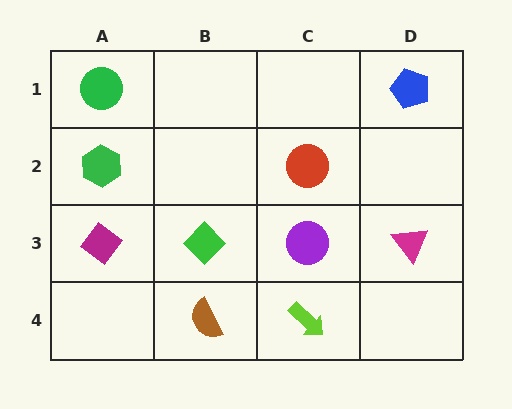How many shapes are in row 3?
4 shapes.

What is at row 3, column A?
A magenta diamond.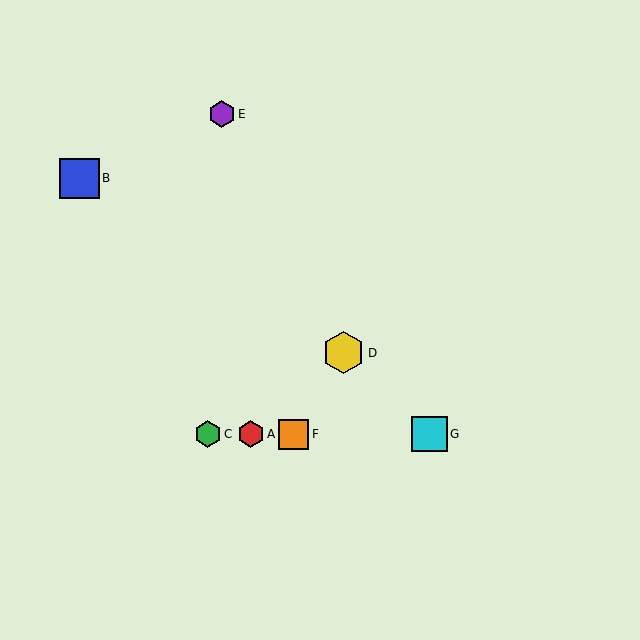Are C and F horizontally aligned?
Yes, both are at y≈434.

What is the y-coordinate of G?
Object G is at y≈434.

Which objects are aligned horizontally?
Objects A, C, F, G are aligned horizontally.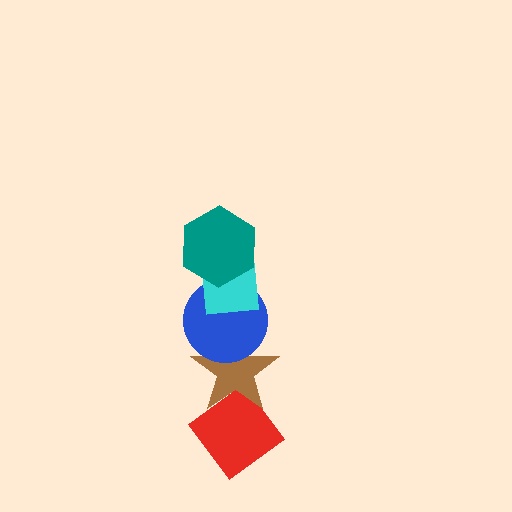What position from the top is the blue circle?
The blue circle is 3rd from the top.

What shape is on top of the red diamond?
The brown star is on top of the red diamond.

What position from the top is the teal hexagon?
The teal hexagon is 1st from the top.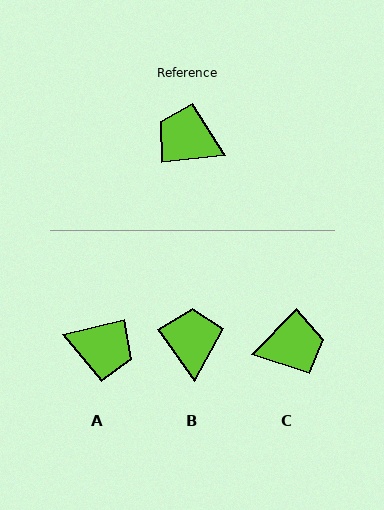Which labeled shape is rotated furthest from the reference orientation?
A, about 172 degrees away.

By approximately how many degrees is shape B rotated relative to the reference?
Approximately 60 degrees clockwise.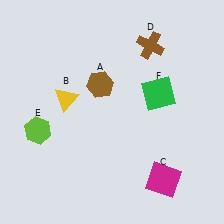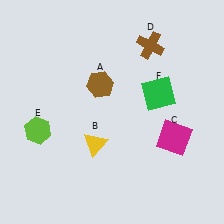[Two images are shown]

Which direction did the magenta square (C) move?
The magenta square (C) moved up.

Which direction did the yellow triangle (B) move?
The yellow triangle (B) moved down.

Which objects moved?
The objects that moved are: the yellow triangle (B), the magenta square (C).